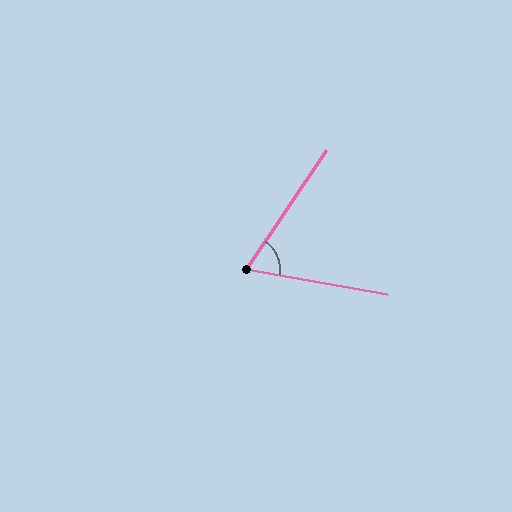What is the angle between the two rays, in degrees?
Approximately 66 degrees.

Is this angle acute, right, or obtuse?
It is acute.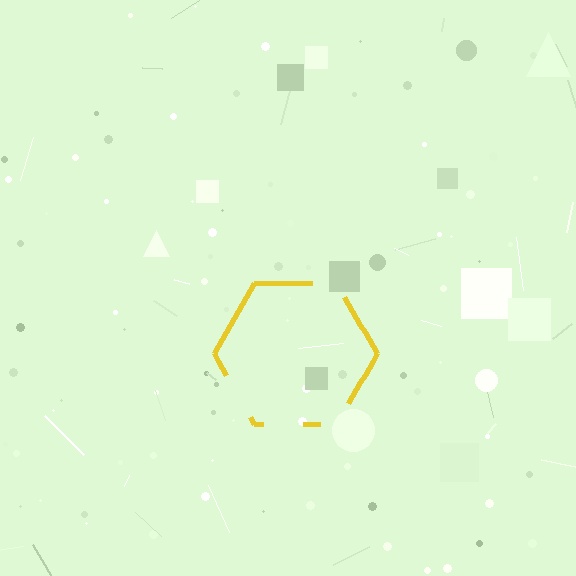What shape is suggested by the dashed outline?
The dashed outline suggests a hexagon.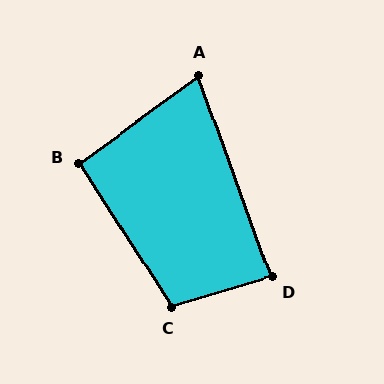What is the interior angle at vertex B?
Approximately 93 degrees (approximately right).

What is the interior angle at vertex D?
Approximately 87 degrees (approximately right).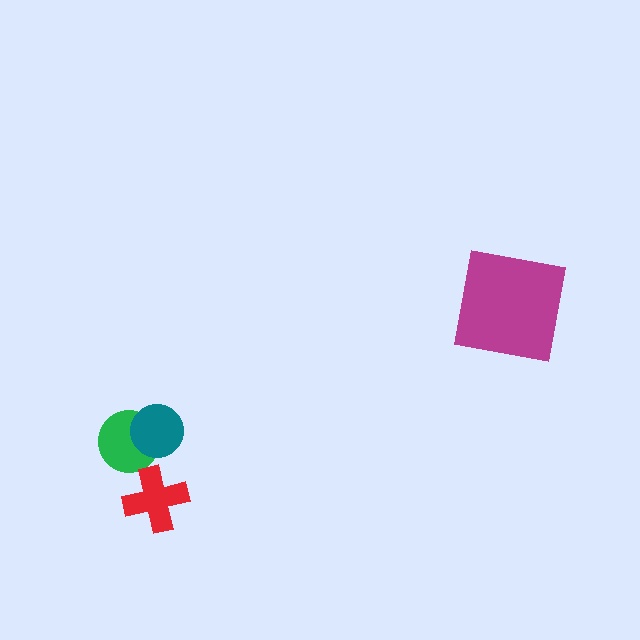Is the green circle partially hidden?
Yes, it is partially covered by another shape.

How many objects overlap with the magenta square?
0 objects overlap with the magenta square.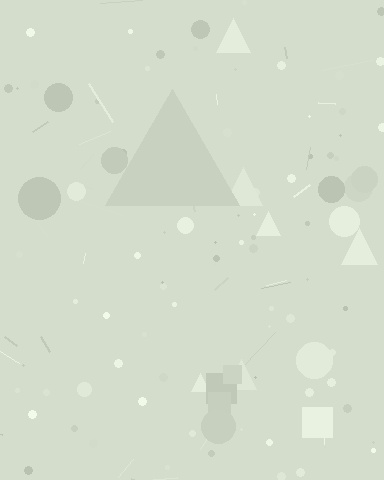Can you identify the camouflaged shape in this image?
The camouflaged shape is a triangle.